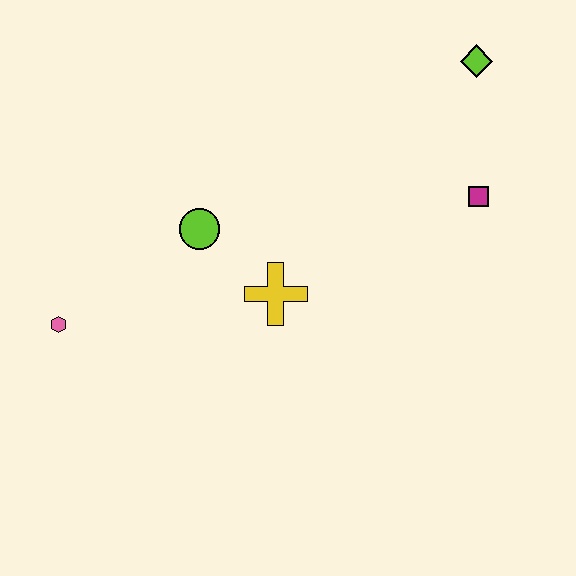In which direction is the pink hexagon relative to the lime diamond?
The pink hexagon is to the left of the lime diamond.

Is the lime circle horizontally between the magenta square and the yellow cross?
No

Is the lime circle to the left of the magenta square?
Yes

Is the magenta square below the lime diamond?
Yes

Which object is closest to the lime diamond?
The magenta square is closest to the lime diamond.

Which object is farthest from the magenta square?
The pink hexagon is farthest from the magenta square.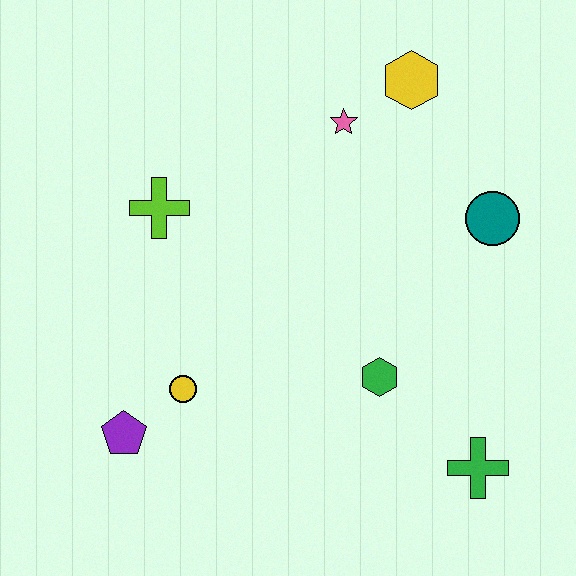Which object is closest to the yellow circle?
The purple pentagon is closest to the yellow circle.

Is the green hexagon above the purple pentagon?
Yes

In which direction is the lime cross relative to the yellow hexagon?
The lime cross is to the left of the yellow hexagon.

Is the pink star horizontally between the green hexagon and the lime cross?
Yes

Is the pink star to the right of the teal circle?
No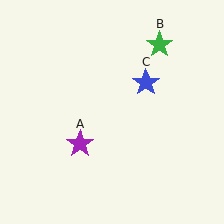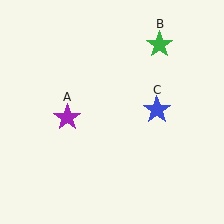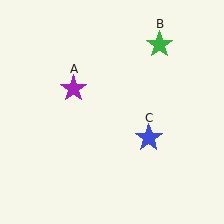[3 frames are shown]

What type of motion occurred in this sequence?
The purple star (object A), blue star (object C) rotated clockwise around the center of the scene.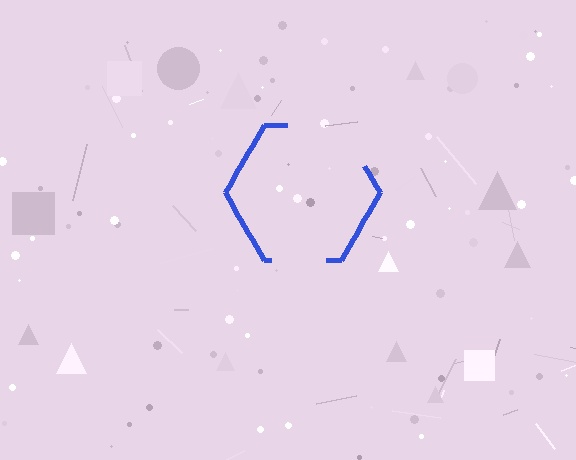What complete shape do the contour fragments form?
The contour fragments form a hexagon.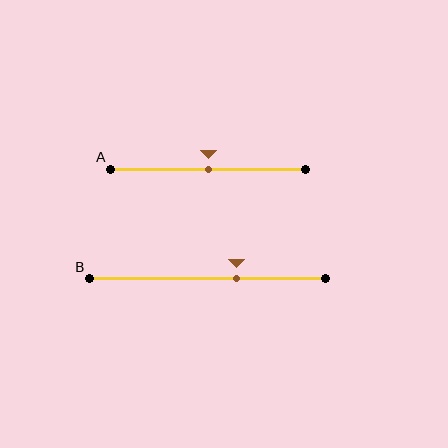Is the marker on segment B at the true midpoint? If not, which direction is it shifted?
No, the marker on segment B is shifted to the right by about 12% of the segment length.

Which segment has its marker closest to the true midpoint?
Segment A has its marker closest to the true midpoint.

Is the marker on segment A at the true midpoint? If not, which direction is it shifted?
Yes, the marker on segment A is at the true midpoint.